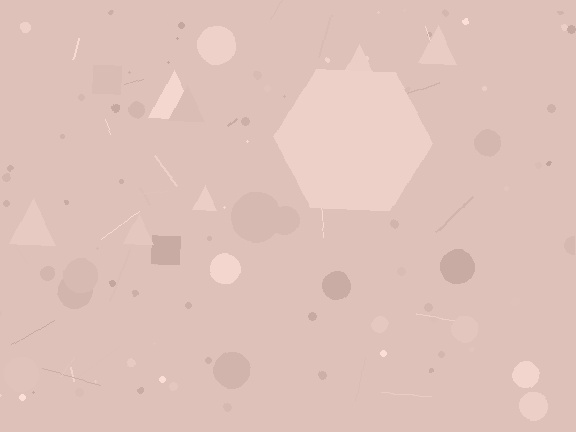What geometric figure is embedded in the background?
A hexagon is embedded in the background.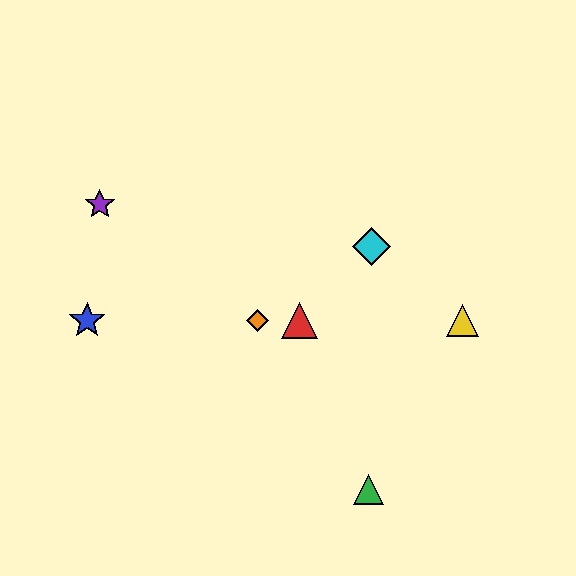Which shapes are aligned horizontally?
The red triangle, the blue star, the yellow triangle, the orange diamond are aligned horizontally.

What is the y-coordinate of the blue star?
The blue star is at y≈321.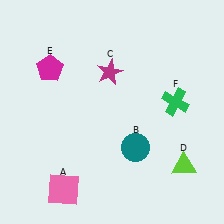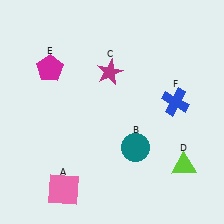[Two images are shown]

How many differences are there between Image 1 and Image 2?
There is 1 difference between the two images.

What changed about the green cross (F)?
In Image 1, F is green. In Image 2, it changed to blue.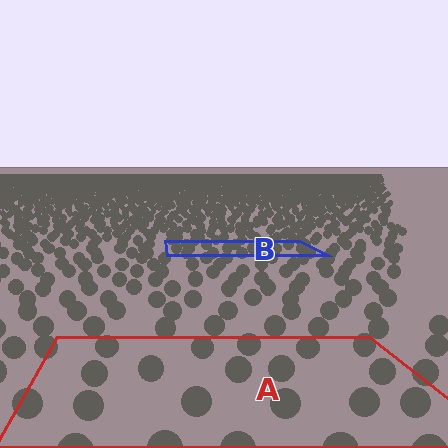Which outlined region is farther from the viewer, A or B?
Region B is farther from the viewer — the texture elements inside it appear smaller and more densely packed.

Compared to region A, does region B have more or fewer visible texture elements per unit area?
Region B has more texture elements per unit area — they are packed more densely because it is farther away.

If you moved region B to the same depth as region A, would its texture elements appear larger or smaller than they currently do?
They would appear larger. At a closer depth, the same texture elements are projected at a bigger on-screen size.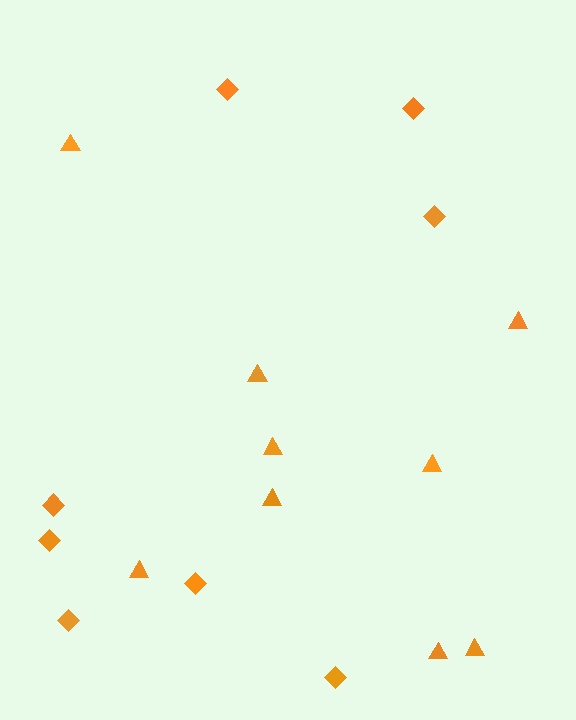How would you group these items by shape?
There are 2 groups: one group of diamonds (8) and one group of triangles (9).